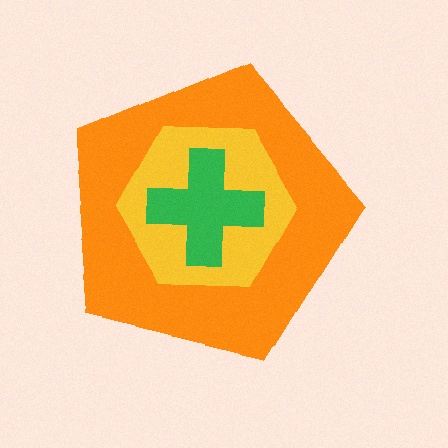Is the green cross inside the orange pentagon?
Yes.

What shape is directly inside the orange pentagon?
The yellow hexagon.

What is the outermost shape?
The orange pentagon.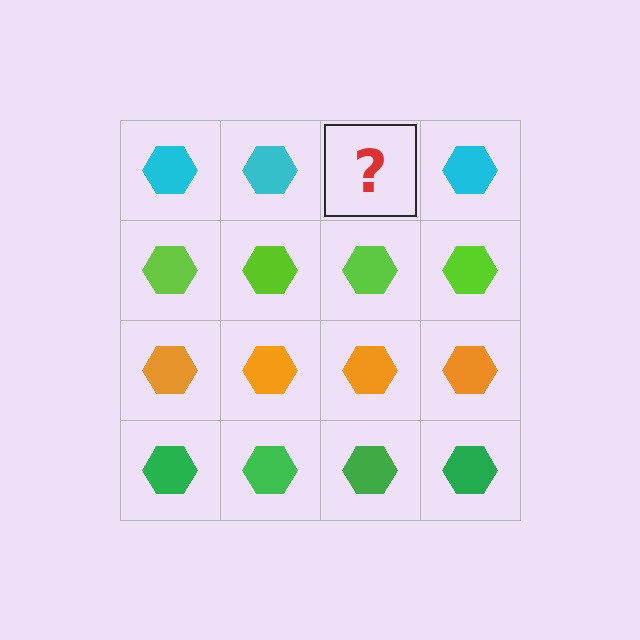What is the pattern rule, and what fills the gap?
The rule is that each row has a consistent color. The gap should be filled with a cyan hexagon.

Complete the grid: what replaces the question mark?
The question mark should be replaced with a cyan hexagon.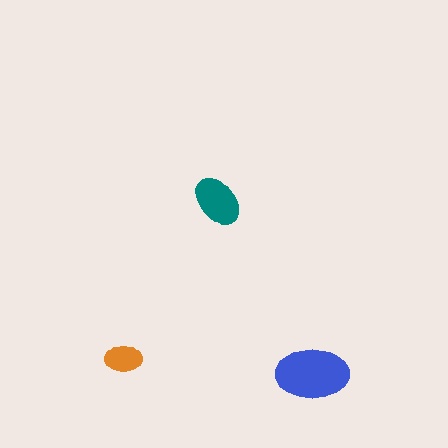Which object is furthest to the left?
The orange ellipse is leftmost.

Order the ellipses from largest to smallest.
the blue one, the teal one, the orange one.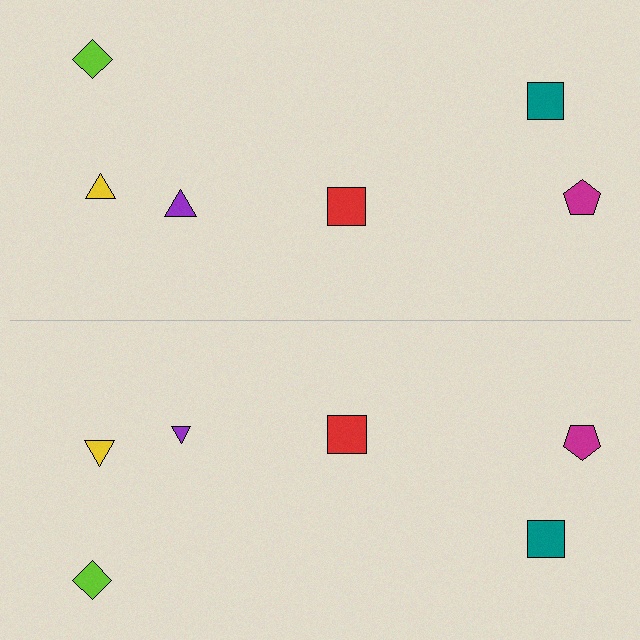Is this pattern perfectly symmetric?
No, the pattern is not perfectly symmetric. The purple triangle on the bottom side has a different size than its mirror counterpart.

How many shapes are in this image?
There are 12 shapes in this image.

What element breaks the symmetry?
The purple triangle on the bottom side has a different size than its mirror counterpart.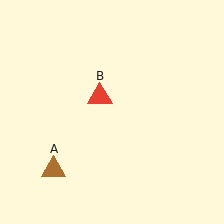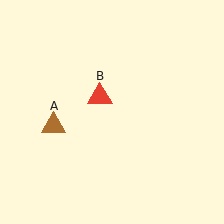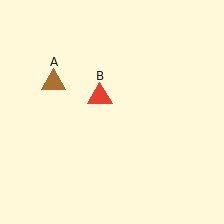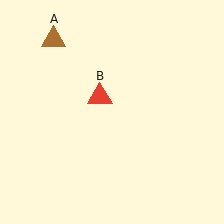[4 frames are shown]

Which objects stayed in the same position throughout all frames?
Red triangle (object B) remained stationary.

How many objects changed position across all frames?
1 object changed position: brown triangle (object A).